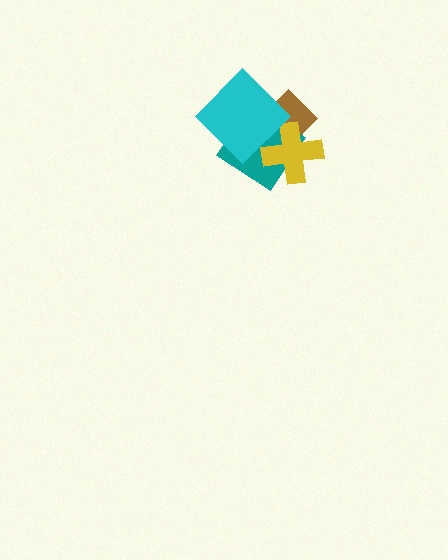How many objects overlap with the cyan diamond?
3 objects overlap with the cyan diamond.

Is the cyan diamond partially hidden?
No, no other shape covers it.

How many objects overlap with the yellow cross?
3 objects overlap with the yellow cross.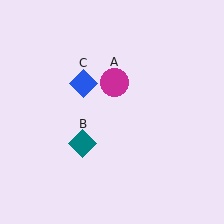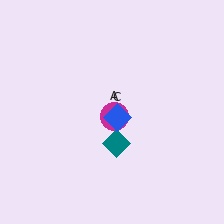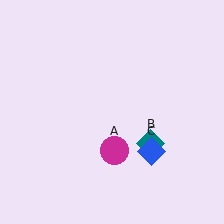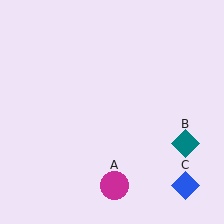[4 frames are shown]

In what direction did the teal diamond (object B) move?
The teal diamond (object B) moved right.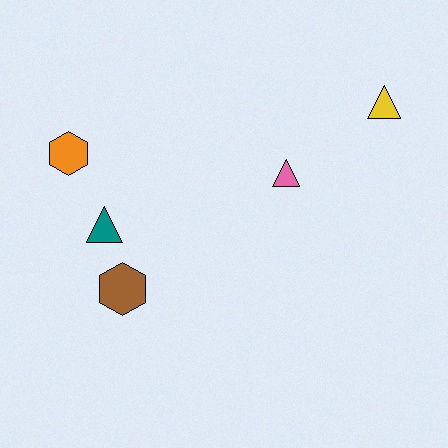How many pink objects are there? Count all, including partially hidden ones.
There is 1 pink object.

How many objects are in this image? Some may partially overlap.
There are 5 objects.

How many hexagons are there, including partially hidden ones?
There are 2 hexagons.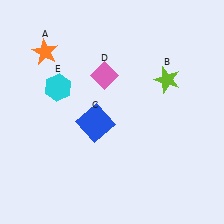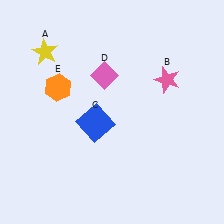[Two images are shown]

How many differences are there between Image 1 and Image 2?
There are 3 differences between the two images.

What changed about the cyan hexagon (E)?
In Image 1, E is cyan. In Image 2, it changed to orange.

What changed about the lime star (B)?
In Image 1, B is lime. In Image 2, it changed to pink.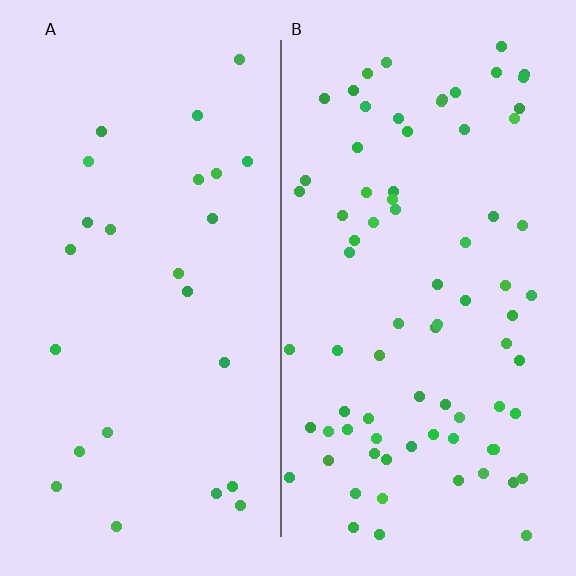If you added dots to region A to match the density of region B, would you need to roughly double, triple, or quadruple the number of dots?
Approximately triple.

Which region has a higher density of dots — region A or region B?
B (the right).